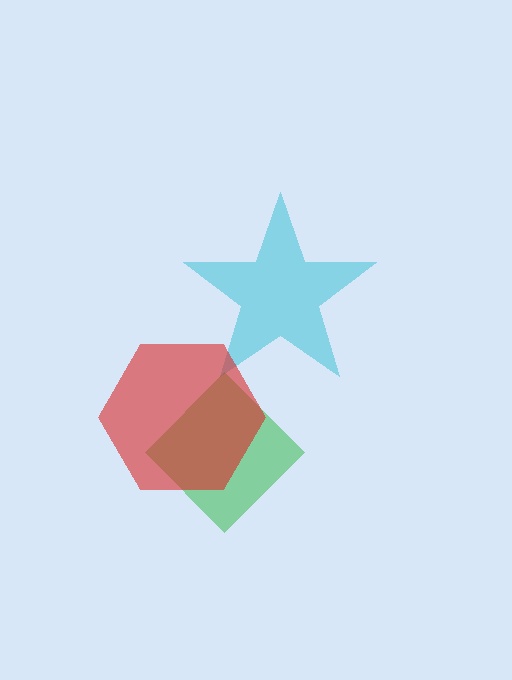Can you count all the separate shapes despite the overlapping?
Yes, there are 3 separate shapes.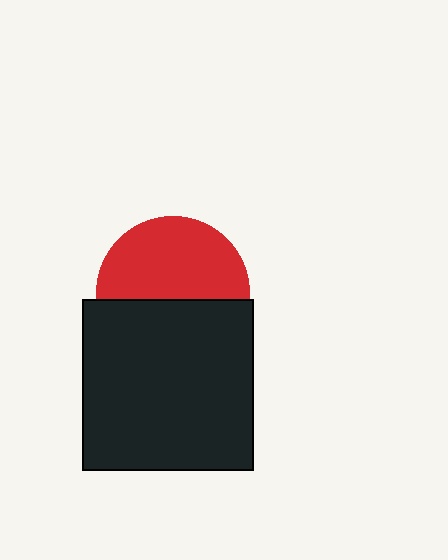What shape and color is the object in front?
The object in front is a black square.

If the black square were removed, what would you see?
You would see the complete red circle.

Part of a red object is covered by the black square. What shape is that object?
It is a circle.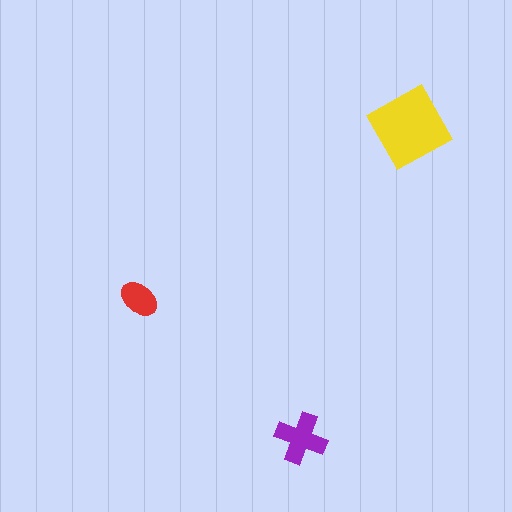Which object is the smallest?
The red ellipse.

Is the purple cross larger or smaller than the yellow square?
Smaller.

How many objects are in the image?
There are 3 objects in the image.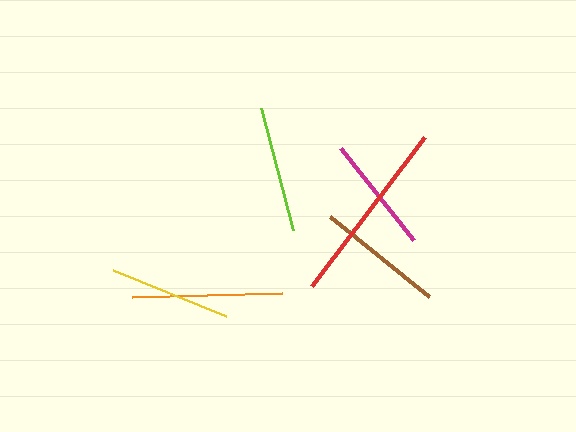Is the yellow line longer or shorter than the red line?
The red line is longer than the yellow line.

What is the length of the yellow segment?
The yellow segment is approximately 122 pixels long.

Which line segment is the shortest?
The magenta line is the shortest at approximately 118 pixels.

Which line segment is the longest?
The red line is the longest at approximately 187 pixels.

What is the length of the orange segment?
The orange segment is approximately 150 pixels long.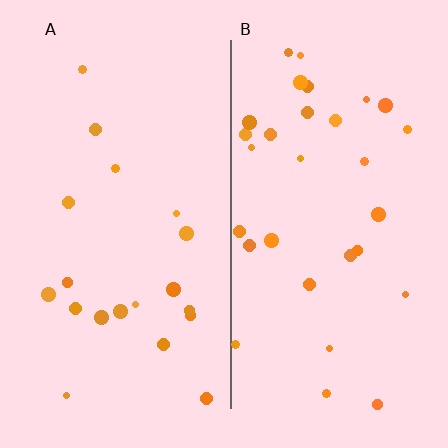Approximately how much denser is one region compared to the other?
Approximately 1.6× — region B over region A.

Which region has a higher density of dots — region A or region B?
B (the right).